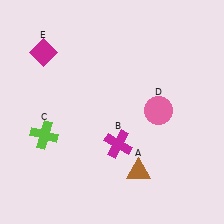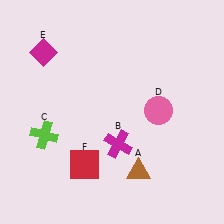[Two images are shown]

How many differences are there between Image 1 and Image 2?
There is 1 difference between the two images.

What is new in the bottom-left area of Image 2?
A red square (F) was added in the bottom-left area of Image 2.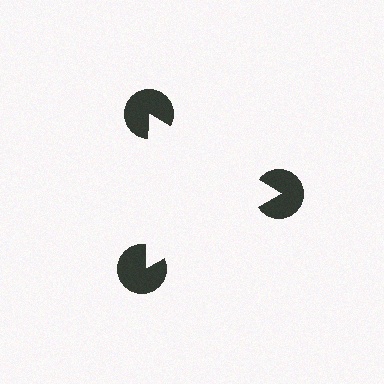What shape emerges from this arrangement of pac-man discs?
An illusory triangle — its edges are inferred from the aligned wedge cuts in the pac-man discs, not physically drawn.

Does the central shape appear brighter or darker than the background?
It typically appears slightly brighter than the background, even though no actual brightness change is drawn.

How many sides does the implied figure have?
3 sides.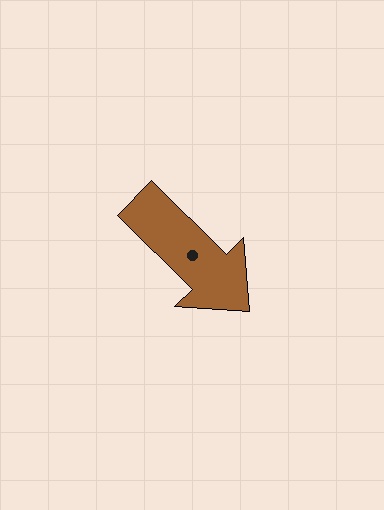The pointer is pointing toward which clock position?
Roughly 4 o'clock.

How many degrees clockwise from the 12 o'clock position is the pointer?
Approximately 135 degrees.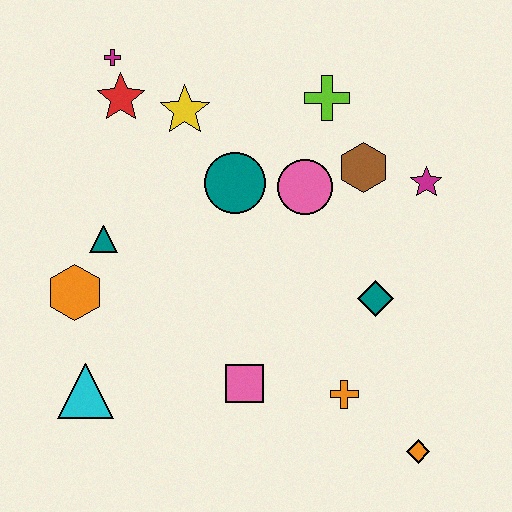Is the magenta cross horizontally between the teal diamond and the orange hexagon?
Yes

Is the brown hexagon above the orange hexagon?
Yes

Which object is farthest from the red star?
The orange diamond is farthest from the red star.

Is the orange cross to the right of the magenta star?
No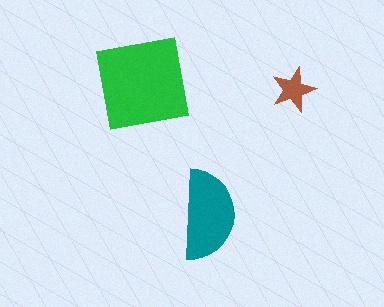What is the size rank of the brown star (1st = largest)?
3rd.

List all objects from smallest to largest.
The brown star, the teal semicircle, the green square.